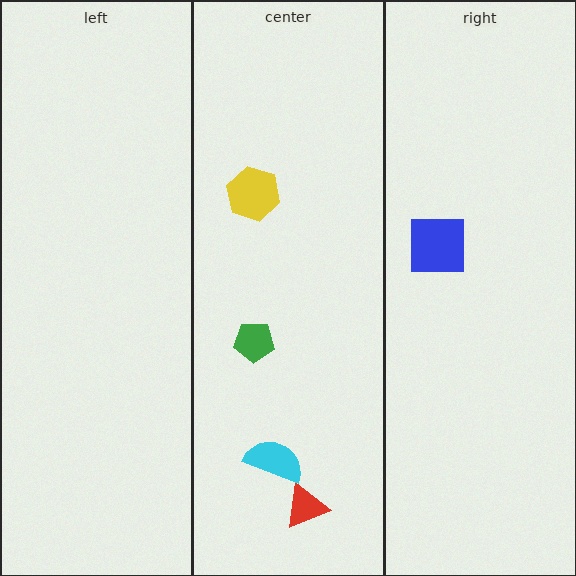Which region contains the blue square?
The right region.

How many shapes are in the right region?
1.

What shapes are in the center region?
The red triangle, the cyan semicircle, the green pentagon, the yellow hexagon.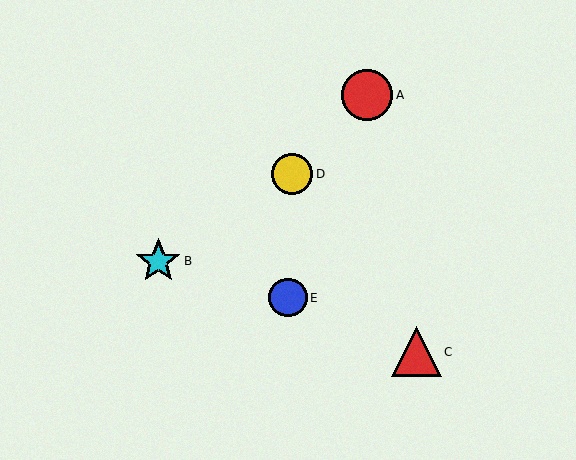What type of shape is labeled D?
Shape D is a yellow circle.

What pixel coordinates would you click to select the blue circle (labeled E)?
Click at (288, 298) to select the blue circle E.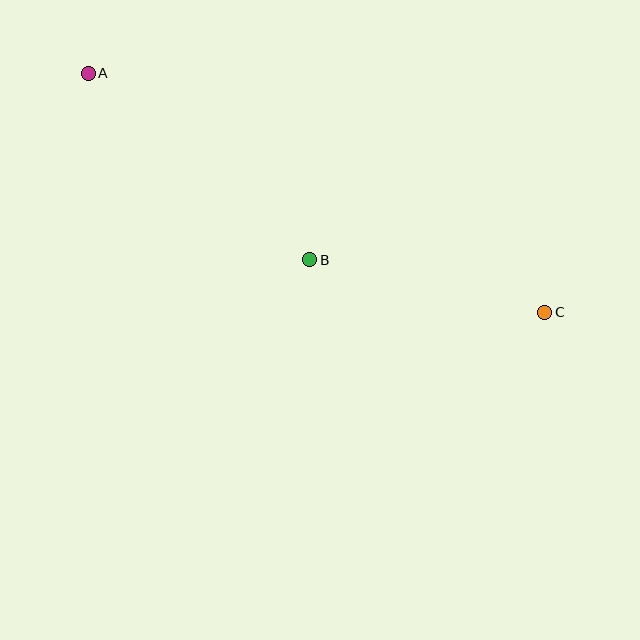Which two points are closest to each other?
Points B and C are closest to each other.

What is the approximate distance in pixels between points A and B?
The distance between A and B is approximately 290 pixels.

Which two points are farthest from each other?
Points A and C are farthest from each other.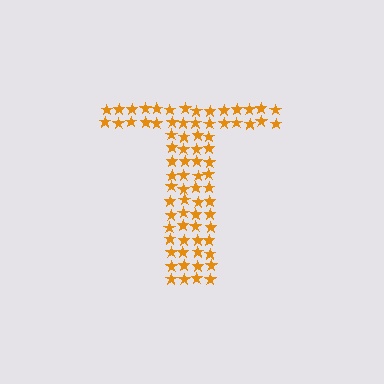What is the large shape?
The large shape is the letter T.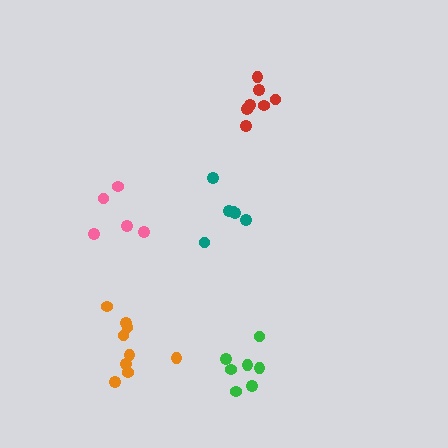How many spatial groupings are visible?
There are 5 spatial groupings.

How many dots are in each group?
Group 1: 5 dots, Group 2: 7 dots, Group 3: 6 dots, Group 4: 9 dots, Group 5: 8 dots (35 total).